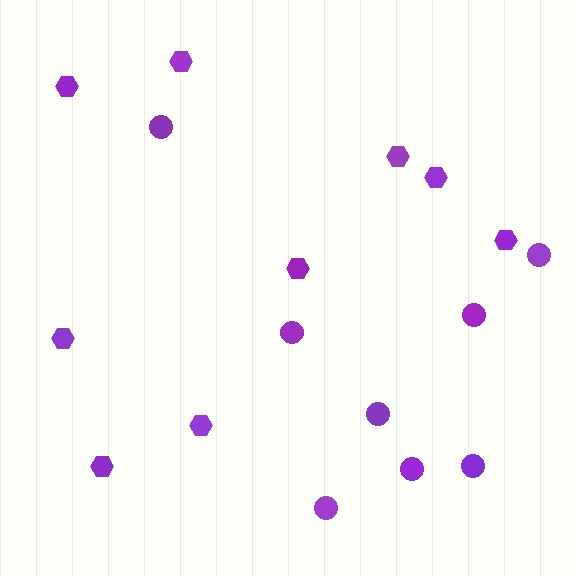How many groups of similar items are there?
There are 2 groups: one group of hexagons (9) and one group of circles (8).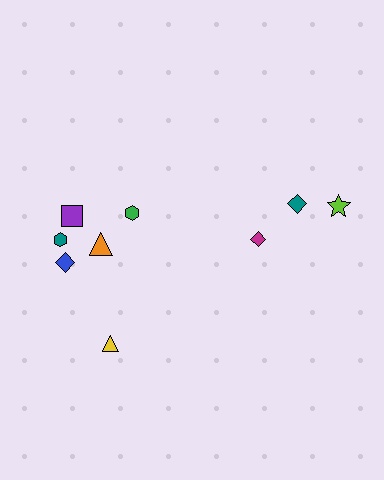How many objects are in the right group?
There are 3 objects.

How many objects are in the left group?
There are 6 objects.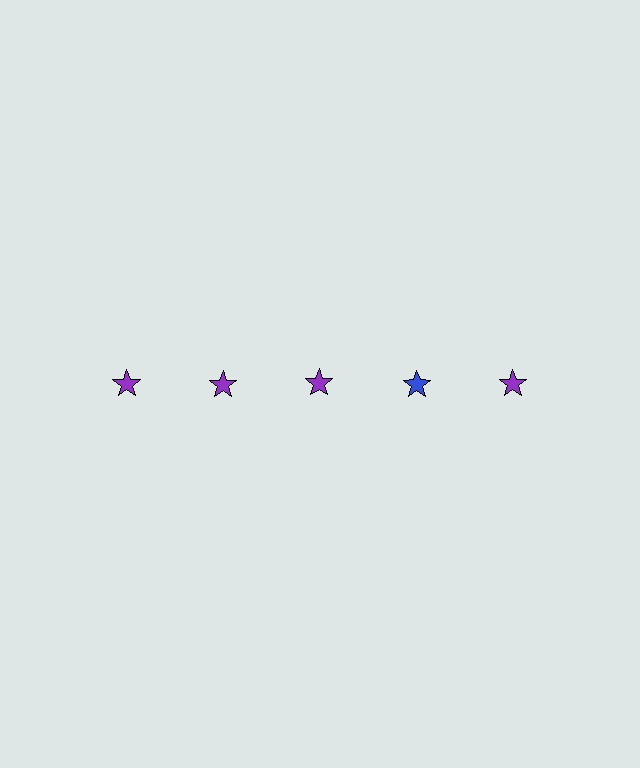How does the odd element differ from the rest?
It has a different color: blue instead of purple.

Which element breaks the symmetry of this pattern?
The blue star in the top row, second from right column breaks the symmetry. All other shapes are purple stars.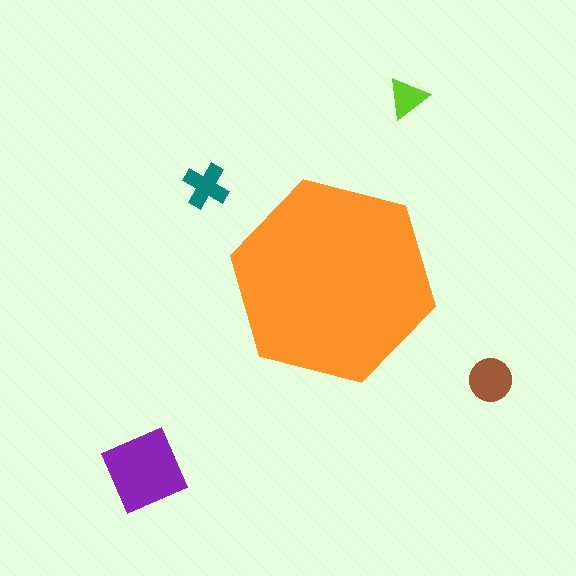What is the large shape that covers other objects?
An orange hexagon.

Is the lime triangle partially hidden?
No, the lime triangle is fully visible.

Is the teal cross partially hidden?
No, the teal cross is fully visible.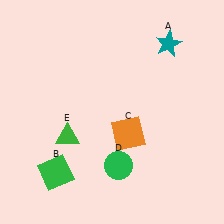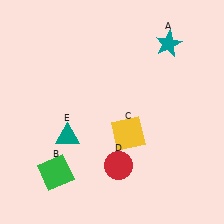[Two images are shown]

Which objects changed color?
C changed from orange to yellow. D changed from green to red. E changed from green to teal.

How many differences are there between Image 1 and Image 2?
There are 3 differences between the two images.